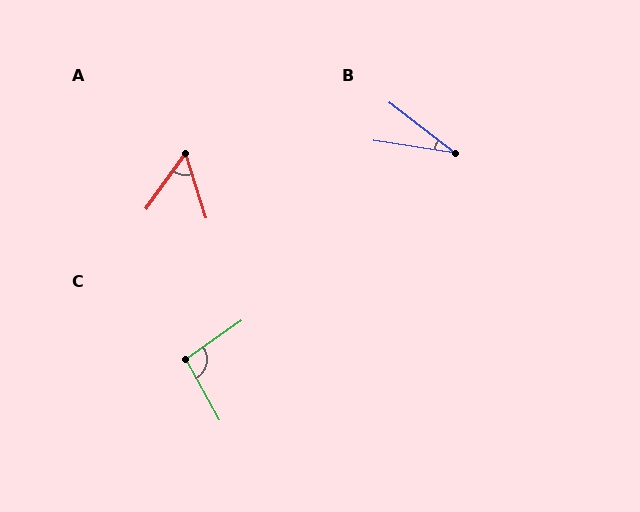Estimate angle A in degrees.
Approximately 53 degrees.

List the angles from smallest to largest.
B (29°), A (53°), C (96°).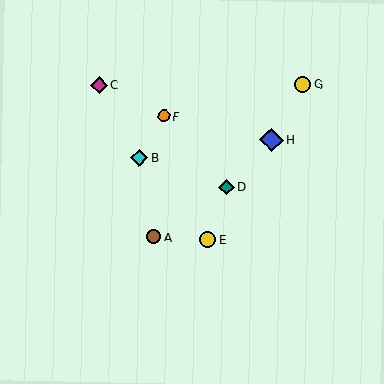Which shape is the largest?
The blue diamond (labeled H) is the largest.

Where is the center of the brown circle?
The center of the brown circle is at (154, 237).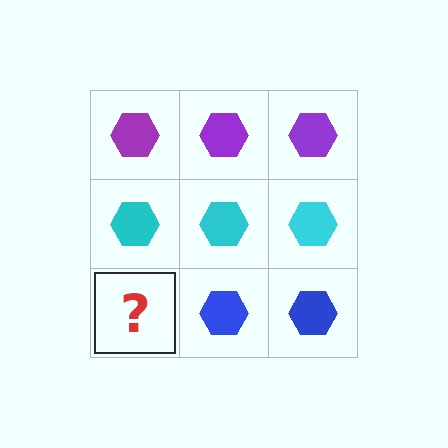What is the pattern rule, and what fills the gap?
The rule is that each row has a consistent color. The gap should be filled with a blue hexagon.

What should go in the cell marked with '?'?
The missing cell should contain a blue hexagon.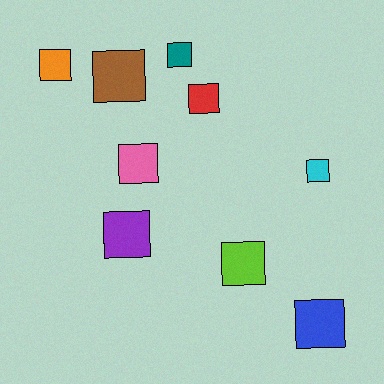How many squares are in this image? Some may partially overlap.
There are 9 squares.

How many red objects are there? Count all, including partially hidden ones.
There is 1 red object.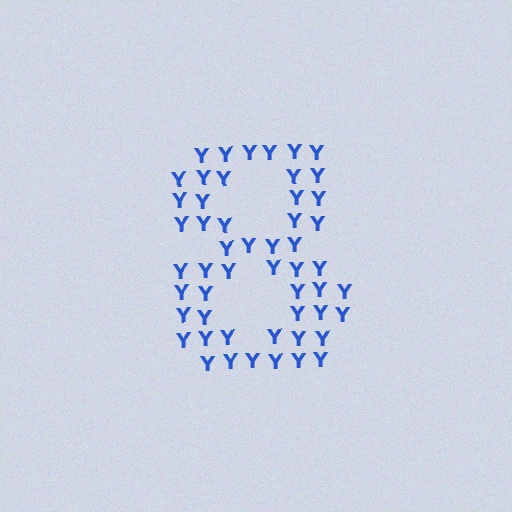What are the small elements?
The small elements are letter Y's.